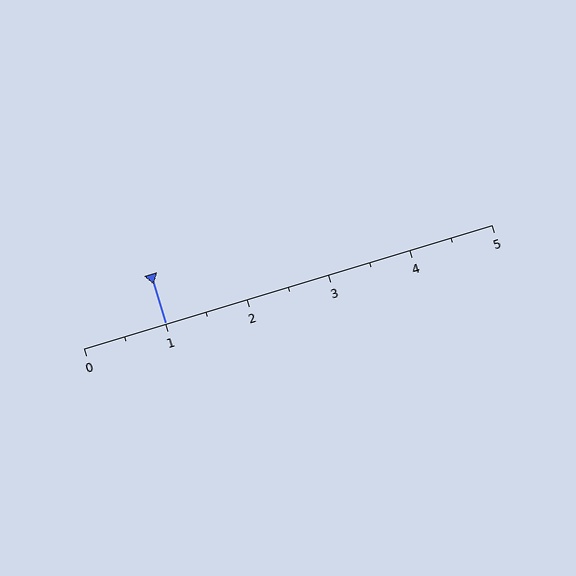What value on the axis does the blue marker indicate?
The marker indicates approximately 1.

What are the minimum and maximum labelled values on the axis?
The axis runs from 0 to 5.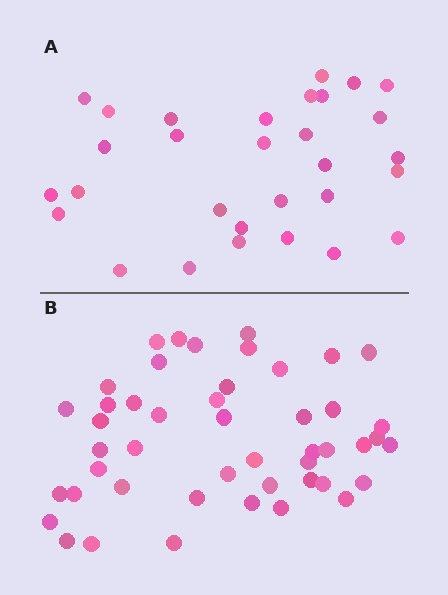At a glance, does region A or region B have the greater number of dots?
Region B (the bottom region) has more dots.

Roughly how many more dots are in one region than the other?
Region B has approximately 15 more dots than region A.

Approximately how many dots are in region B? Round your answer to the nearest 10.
About 50 dots. (The exact count is 47, which rounds to 50.)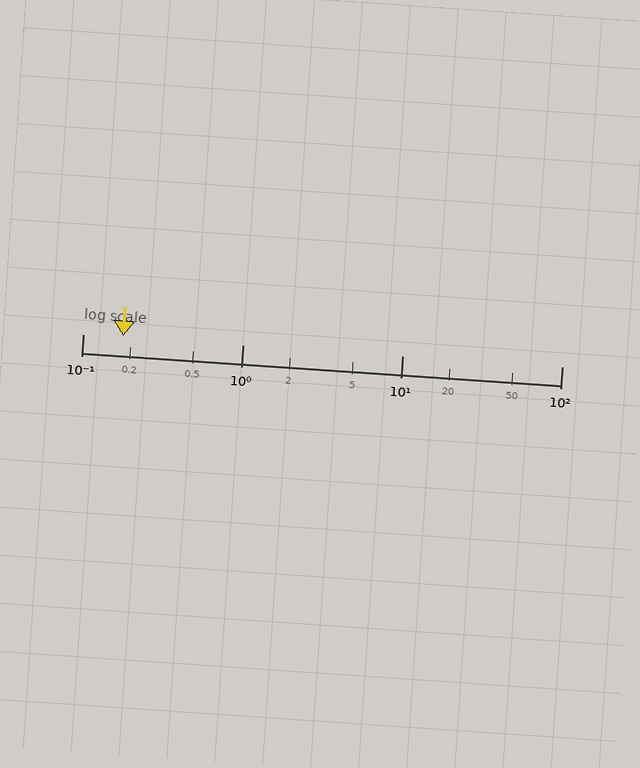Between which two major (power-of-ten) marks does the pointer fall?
The pointer is between 0.1 and 1.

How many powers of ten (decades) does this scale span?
The scale spans 3 decades, from 0.1 to 100.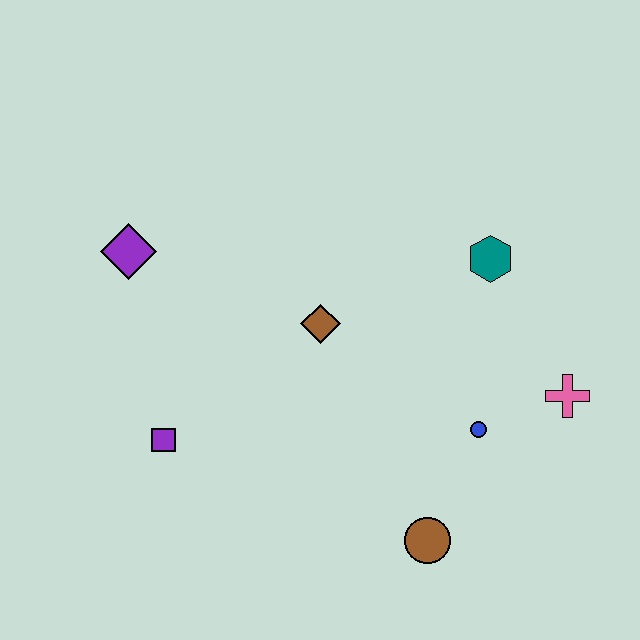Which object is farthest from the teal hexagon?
The purple square is farthest from the teal hexagon.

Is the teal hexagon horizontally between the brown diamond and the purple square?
No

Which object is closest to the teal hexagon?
The pink cross is closest to the teal hexagon.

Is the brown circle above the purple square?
No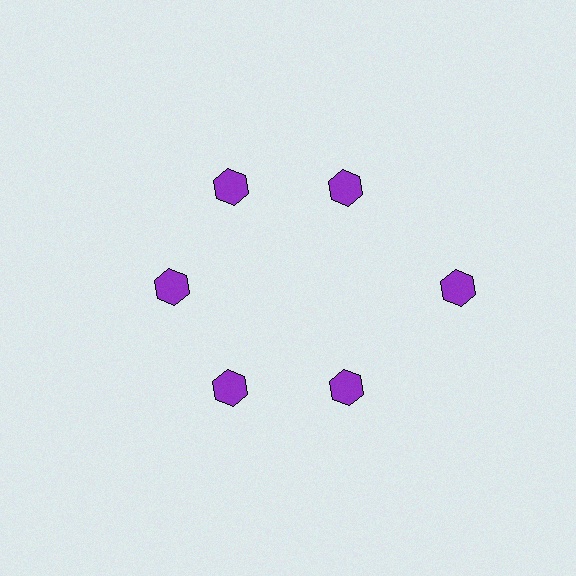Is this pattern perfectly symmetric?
No. The 6 purple hexagons are arranged in a ring, but one element near the 3 o'clock position is pushed outward from the center, breaking the 6-fold rotational symmetry.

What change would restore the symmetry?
The symmetry would be restored by moving it inward, back onto the ring so that all 6 hexagons sit at equal angles and equal distance from the center.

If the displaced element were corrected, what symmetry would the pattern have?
It would have 6-fold rotational symmetry — the pattern would map onto itself every 60 degrees.